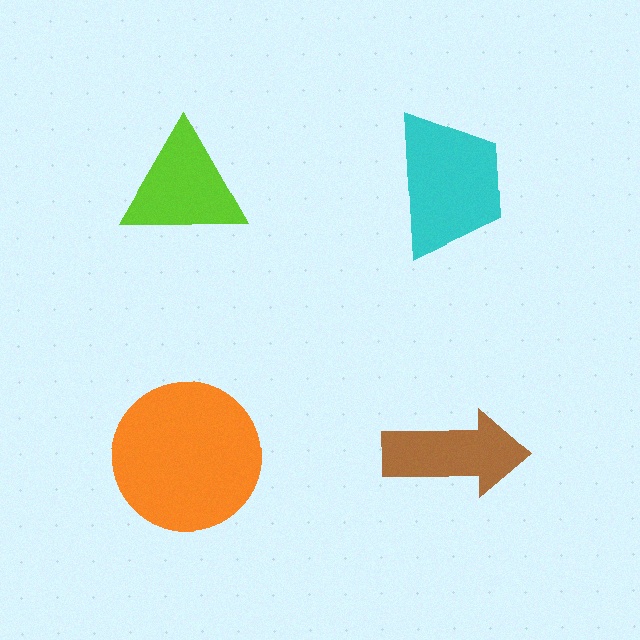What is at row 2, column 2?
A brown arrow.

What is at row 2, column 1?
An orange circle.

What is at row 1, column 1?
A lime triangle.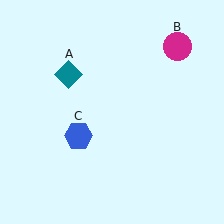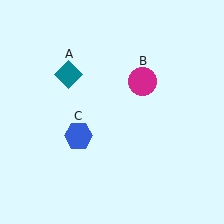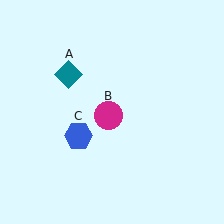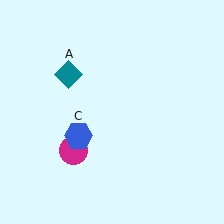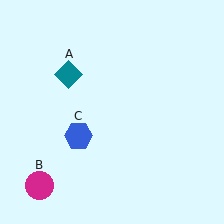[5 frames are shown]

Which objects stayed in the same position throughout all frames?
Teal diamond (object A) and blue hexagon (object C) remained stationary.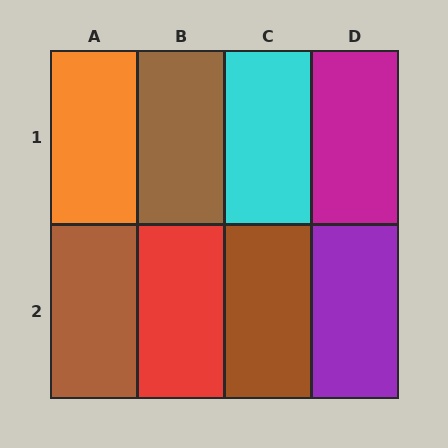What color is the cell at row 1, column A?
Orange.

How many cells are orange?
1 cell is orange.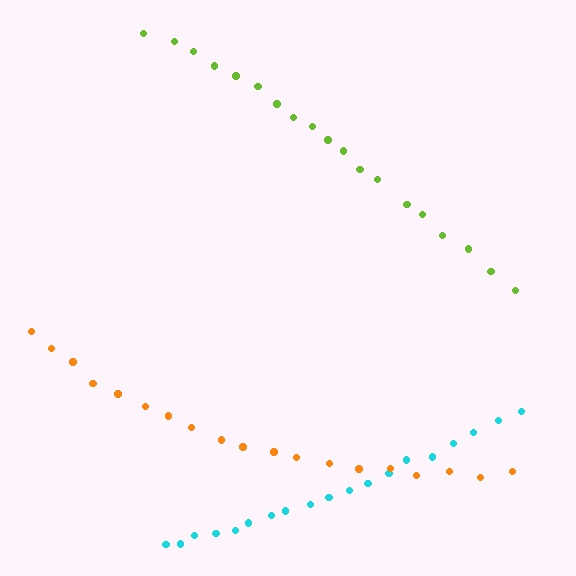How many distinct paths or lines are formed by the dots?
There are 3 distinct paths.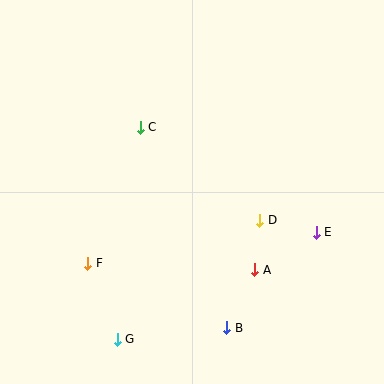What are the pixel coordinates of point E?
Point E is at (316, 233).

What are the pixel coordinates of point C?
Point C is at (140, 127).